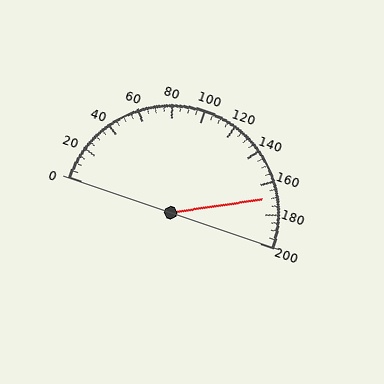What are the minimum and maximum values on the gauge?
The gauge ranges from 0 to 200.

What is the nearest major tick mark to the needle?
The nearest major tick mark is 160.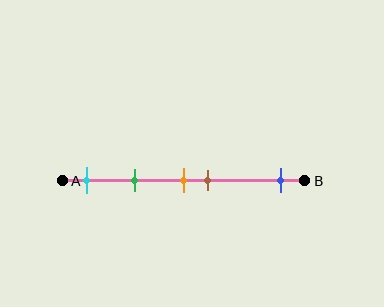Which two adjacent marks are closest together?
The orange and brown marks are the closest adjacent pair.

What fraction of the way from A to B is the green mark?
The green mark is approximately 30% (0.3) of the way from A to B.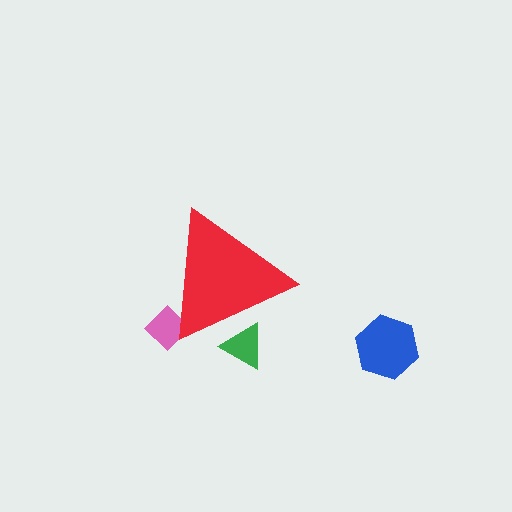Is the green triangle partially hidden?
Yes, the green triangle is partially hidden behind the red triangle.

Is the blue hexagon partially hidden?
No, the blue hexagon is fully visible.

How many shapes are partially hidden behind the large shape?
2 shapes are partially hidden.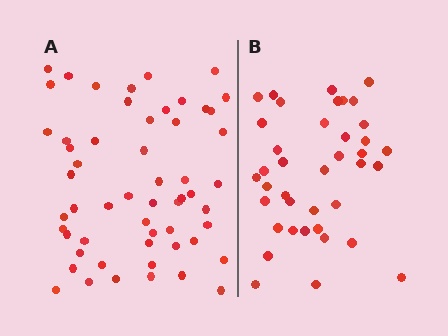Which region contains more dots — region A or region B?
Region A (the left region) has more dots.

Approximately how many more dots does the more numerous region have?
Region A has approximately 15 more dots than region B.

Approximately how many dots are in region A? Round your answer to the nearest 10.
About 60 dots. (The exact count is 56, which rounds to 60.)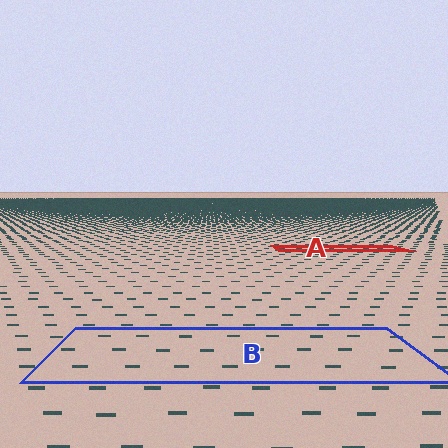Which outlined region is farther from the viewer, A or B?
Region A is farther from the viewer — the texture elements inside it appear smaller and more densely packed.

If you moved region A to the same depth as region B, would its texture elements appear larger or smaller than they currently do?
They would appear larger. At a closer depth, the same texture elements are projected at a bigger on-screen size.